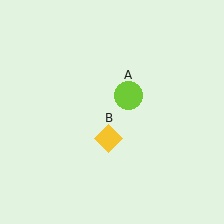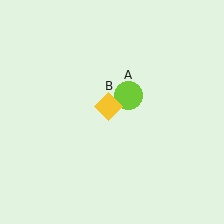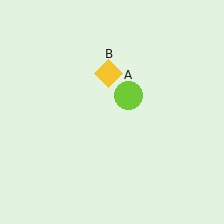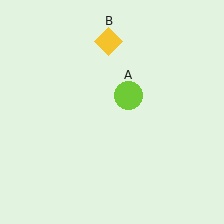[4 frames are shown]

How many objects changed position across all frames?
1 object changed position: yellow diamond (object B).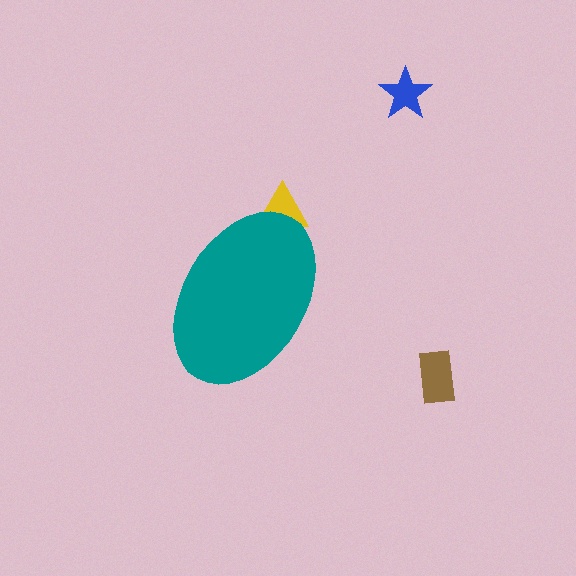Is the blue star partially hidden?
No, the blue star is fully visible.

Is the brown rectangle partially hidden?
No, the brown rectangle is fully visible.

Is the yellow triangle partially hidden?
Yes, the yellow triangle is partially hidden behind the teal ellipse.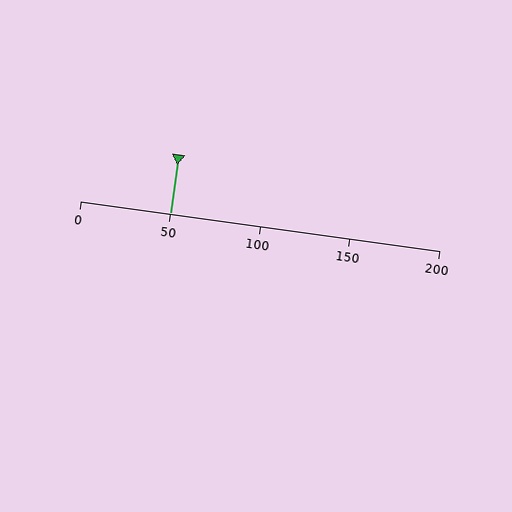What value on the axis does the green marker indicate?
The marker indicates approximately 50.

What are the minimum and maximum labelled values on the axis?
The axis runs from 0 to 200.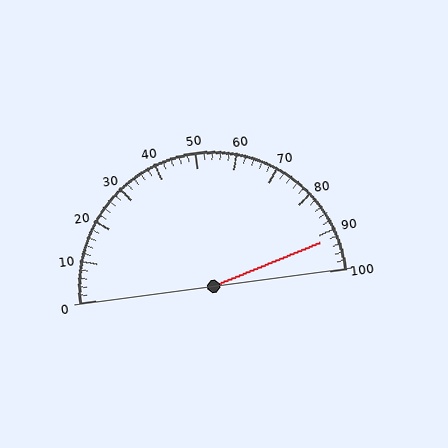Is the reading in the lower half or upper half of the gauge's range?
The reading is in the upper half of the range (0 to 100).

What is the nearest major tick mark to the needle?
The nearest major tick mark is 90.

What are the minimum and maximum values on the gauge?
The gauge ranges from 0 to 100.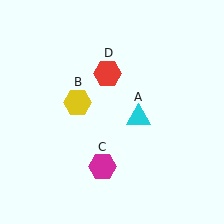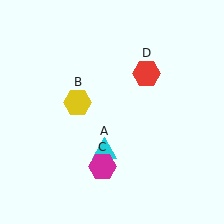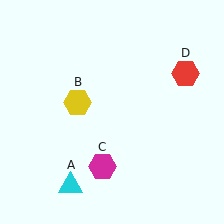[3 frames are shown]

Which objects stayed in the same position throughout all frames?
Yellow hexagon (object B) and magenta hexagon (object C) remained stationary.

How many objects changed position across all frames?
2 objects changed position: cyan triangle (object A), red hexagon (object D).